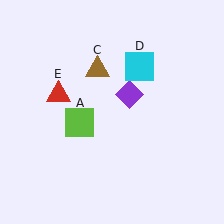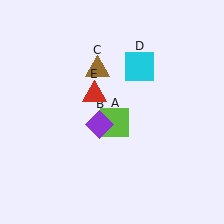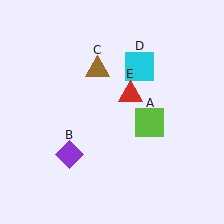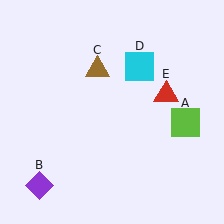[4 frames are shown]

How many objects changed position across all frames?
3 objects changed position: lime square (object A), purple diamond (object B), red triangle (object E).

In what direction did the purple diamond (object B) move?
The purple diamond (object B) moved down and to the left.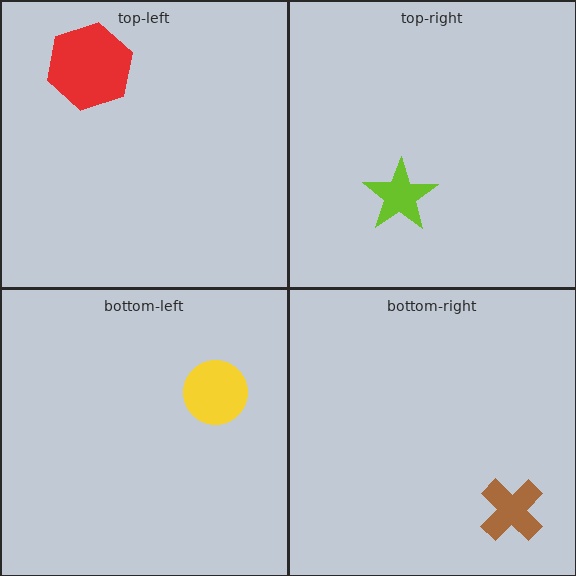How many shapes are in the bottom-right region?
1.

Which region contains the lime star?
The top-right region.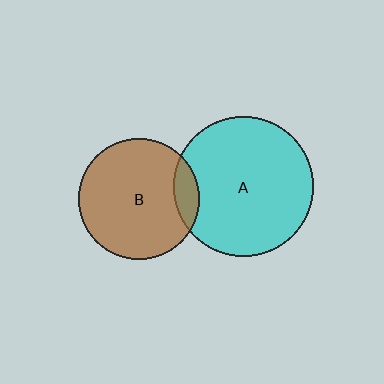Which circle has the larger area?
Circle A (cyan).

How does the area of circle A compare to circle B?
Approximately 1.3 times.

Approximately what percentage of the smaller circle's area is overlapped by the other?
Approximately 10%.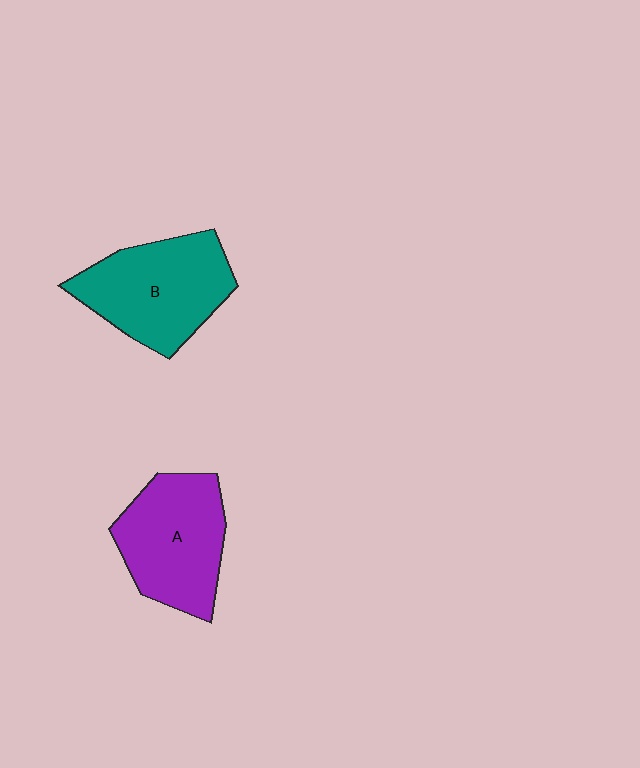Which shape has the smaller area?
Shape A (purple).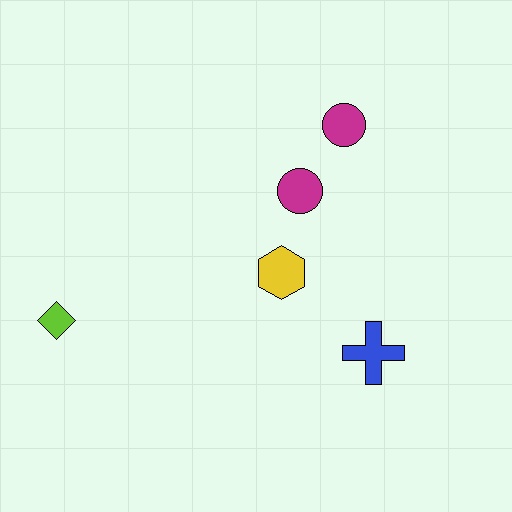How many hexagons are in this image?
There is 1 hexagon.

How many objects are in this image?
There are 5 objects.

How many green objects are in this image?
There are no green objects.